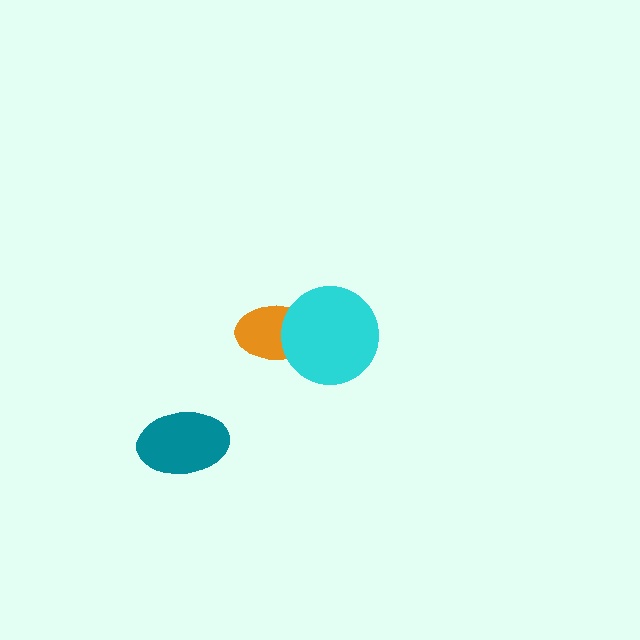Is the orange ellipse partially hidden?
Yes, it is partially covered by another shape.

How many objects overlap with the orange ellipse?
1 object overlaps with the orange ellipse.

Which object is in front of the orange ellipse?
The cyan circle is in front of the orange ellipse.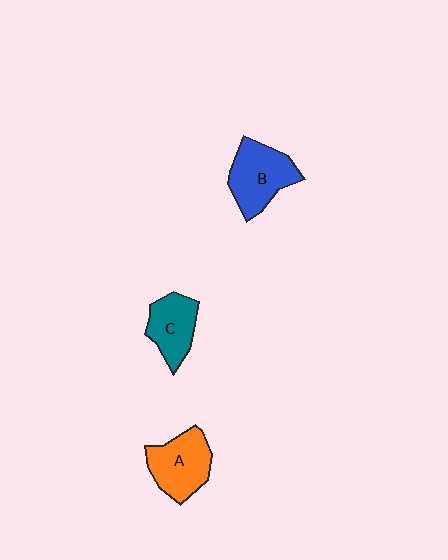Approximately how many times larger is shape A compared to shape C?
Approximately 1.2 times.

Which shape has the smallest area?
Shape C (teal).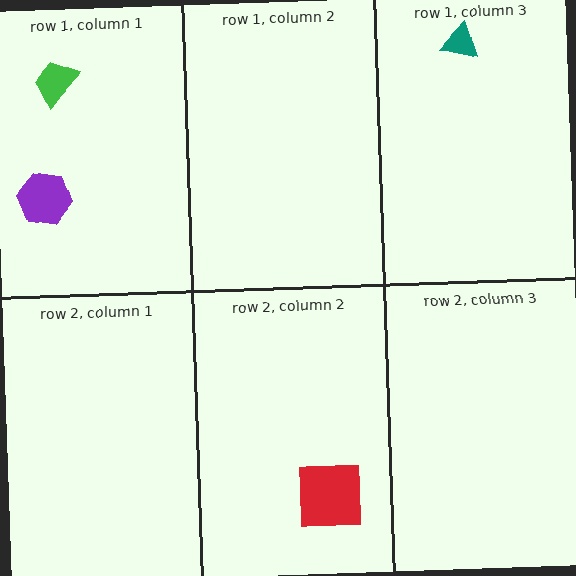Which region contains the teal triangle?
The row 1, column 3 region.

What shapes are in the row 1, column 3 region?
The teal triangle.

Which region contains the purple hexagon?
The row 1, column 1 region.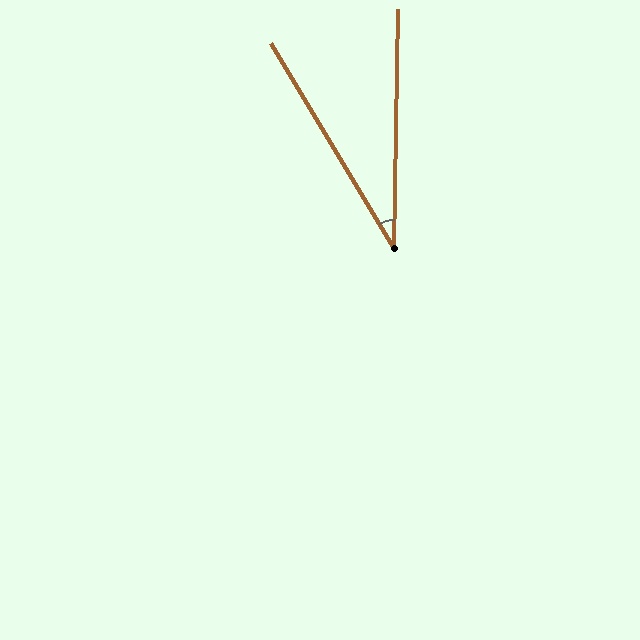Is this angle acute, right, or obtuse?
It is acute.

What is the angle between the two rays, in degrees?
Approximately 32 degrees.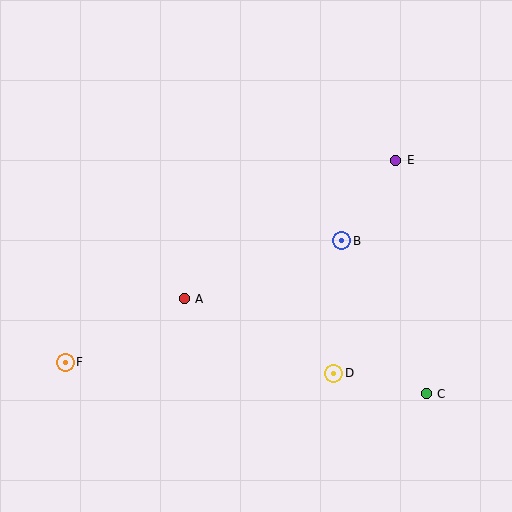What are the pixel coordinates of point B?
Point B is at (342, 241).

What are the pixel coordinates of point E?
Point E is at (396, 160).